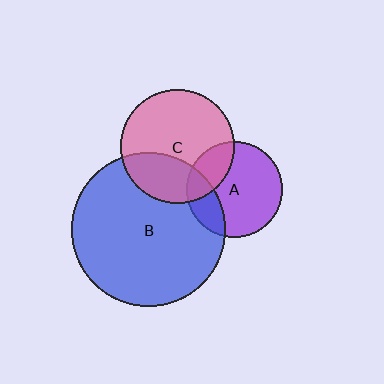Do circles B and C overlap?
Yes.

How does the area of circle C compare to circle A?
Approximately 1.4 times.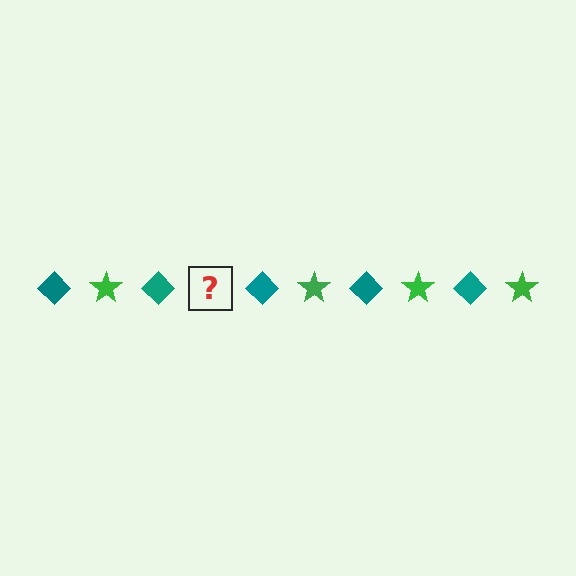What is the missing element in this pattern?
The missing element is a green star.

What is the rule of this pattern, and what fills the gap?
The rule is that the pattern alternates between teal diamond and green star. The gap should be filled with a green star.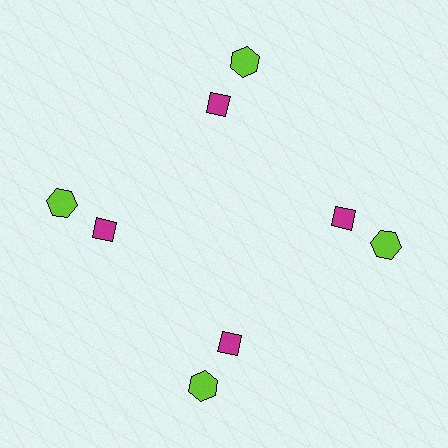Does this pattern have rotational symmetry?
Yes, this pattern has 4-fold rotational symmetry. It looks the same after rotating 90 degrees around the center.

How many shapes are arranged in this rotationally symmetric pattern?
There are 8 shapes, arranged in 4 groups of 2.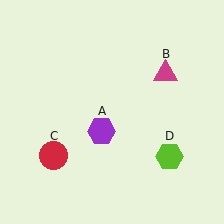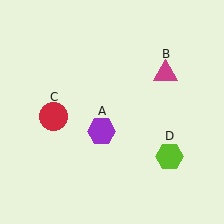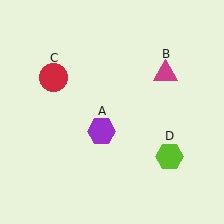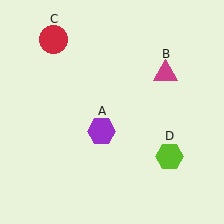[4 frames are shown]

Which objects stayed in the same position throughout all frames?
Purple hexagon (object A) and magenta triangle (object B) and lime hexagon (object D) remained stationary.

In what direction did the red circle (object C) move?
The red circle (object C) moved up.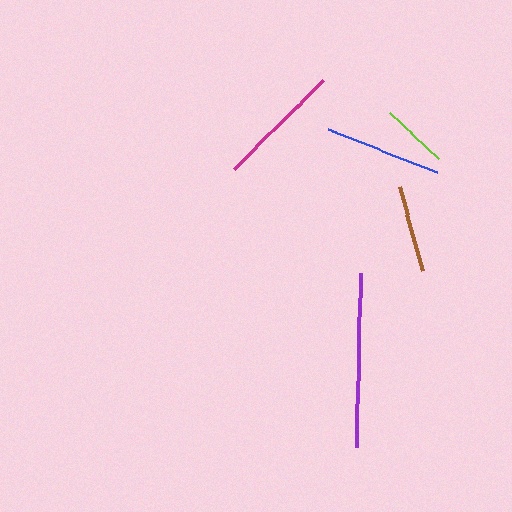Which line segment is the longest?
The purple line is the longest at approximately 174 pixels.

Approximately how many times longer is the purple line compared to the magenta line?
The purple line is approximately 1.4 times the length of the magenta line.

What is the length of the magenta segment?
The magenta segment is approximately 126 pixels long.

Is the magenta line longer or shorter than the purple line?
The purple line is longer than the magenta line.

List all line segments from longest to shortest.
From longest to shortest: purple, magenta, blue, brown, lime.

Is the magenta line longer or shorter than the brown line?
The magenta line is longer than the brown line.